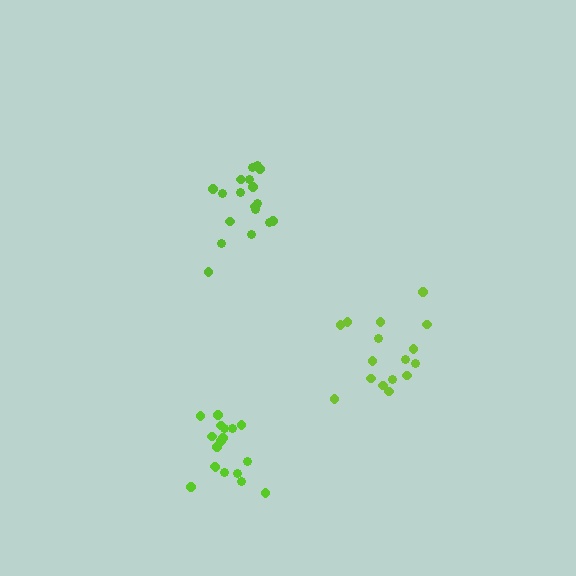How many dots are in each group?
Group 1: 16 dots, Group 2: 18 dots, Group 3: 18 dots (52 total).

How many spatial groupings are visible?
There are 3 spatial groupings.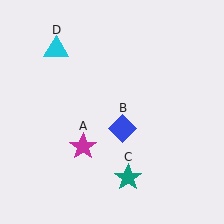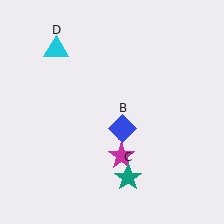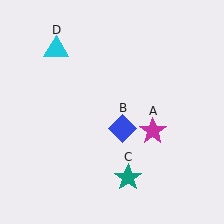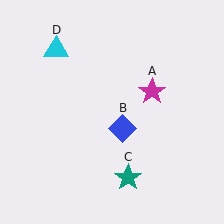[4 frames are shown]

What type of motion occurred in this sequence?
The magenta star (object A) rotated counterclockwise around the center of the scene.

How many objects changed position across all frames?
1 object changed position: magenta star (object A).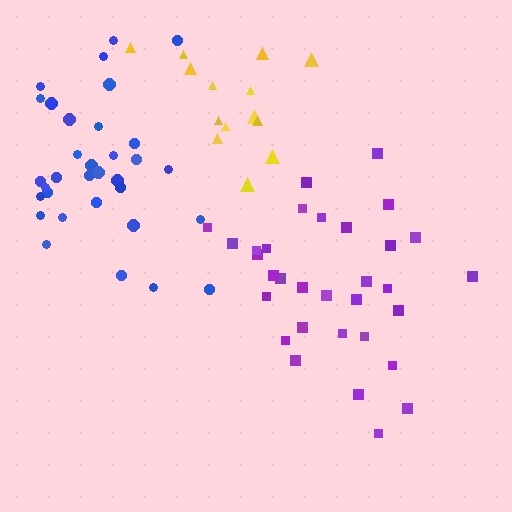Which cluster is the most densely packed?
Yellow.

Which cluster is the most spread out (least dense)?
Purple.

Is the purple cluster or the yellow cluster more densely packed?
Yellow.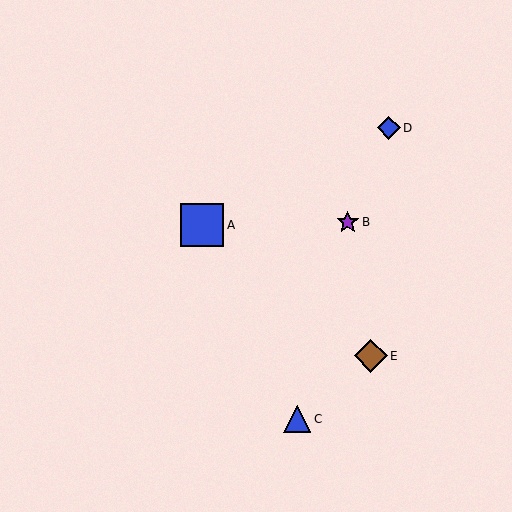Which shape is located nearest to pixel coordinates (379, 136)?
The blue diamond (labeled D) at (389, 128) is nearest to that location.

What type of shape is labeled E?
Shape E is a brown diamond.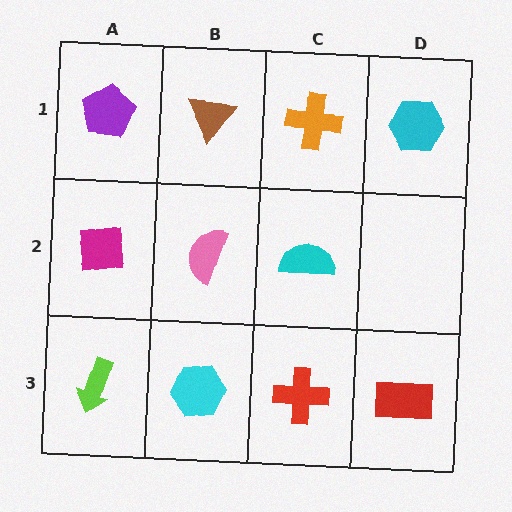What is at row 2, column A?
A magenta square.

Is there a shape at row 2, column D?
No, that cell is empty.